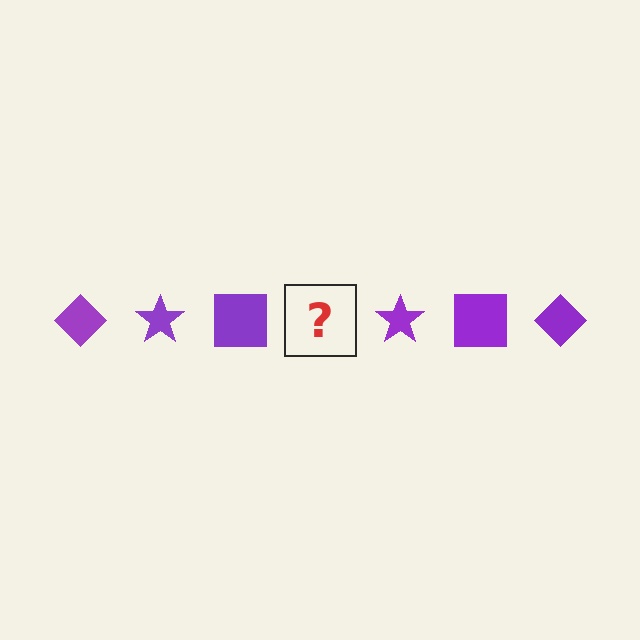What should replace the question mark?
The question mark should be replaced with a purple diamond.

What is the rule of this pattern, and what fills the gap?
The rule is that the pattern cycles through diamond, star, square shapes in purple. The gap should be filled with a purple diamond.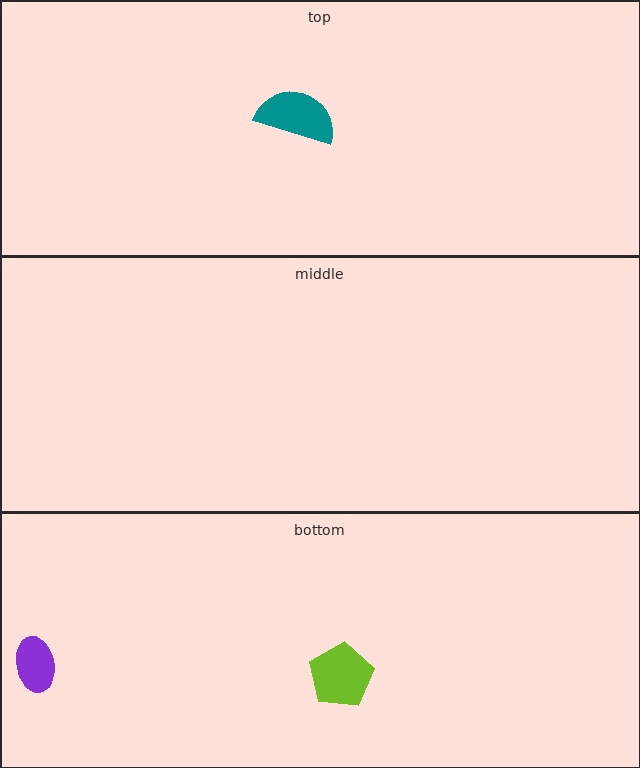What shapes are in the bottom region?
The lime pentagon, the purple ellipse.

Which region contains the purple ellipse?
The bottom region.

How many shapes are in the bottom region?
2.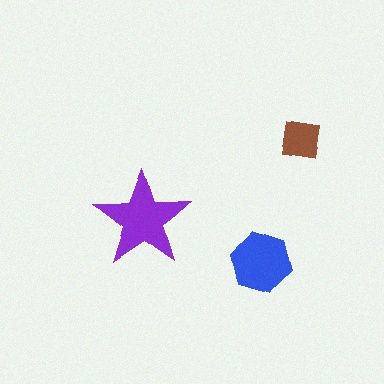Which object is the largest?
The purple star.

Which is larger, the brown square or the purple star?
The purple star.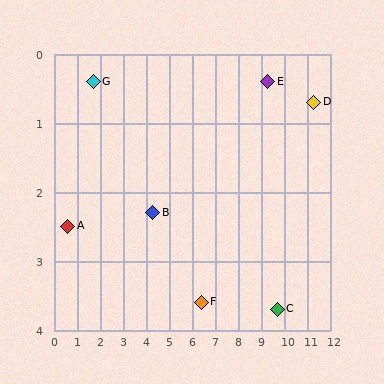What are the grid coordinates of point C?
Point C is at approximately (9.7, 3.7).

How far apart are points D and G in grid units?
Points D and G are about 9.6 grid units apart.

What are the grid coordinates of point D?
Point D is at approximately (11.3, 0.7).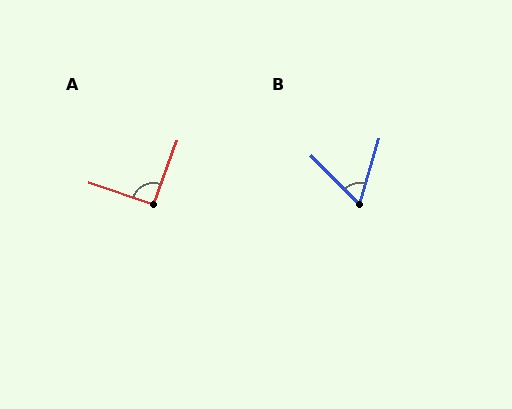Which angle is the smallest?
B, at approximately 62 degrees.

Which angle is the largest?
A, at approximately 91 degrees.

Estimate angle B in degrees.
Approximately 62 degrees.